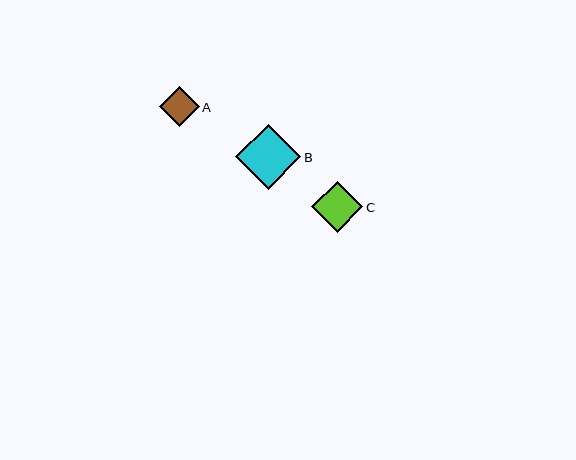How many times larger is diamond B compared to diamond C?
Diamond B is approximately 1.3 times the size of diamond C.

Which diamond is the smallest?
Diamond A is the smallest with a size of approximately 40 pixels.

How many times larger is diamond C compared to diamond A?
Diamond C is approximately 1.3 times the size of diamond A.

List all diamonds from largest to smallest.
From largest to smallest: B, C, A.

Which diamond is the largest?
Diamond B is the largest with a size of approximately 65 pixels.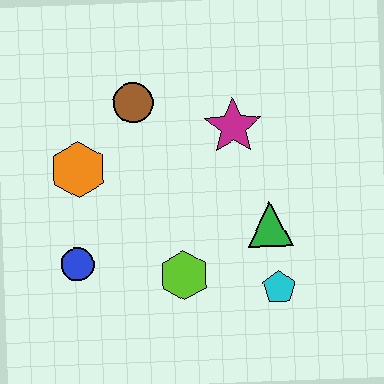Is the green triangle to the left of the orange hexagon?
No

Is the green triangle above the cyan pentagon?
Yes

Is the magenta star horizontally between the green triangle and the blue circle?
Yes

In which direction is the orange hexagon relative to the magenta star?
The orange hexagon is to the left of the magenta star.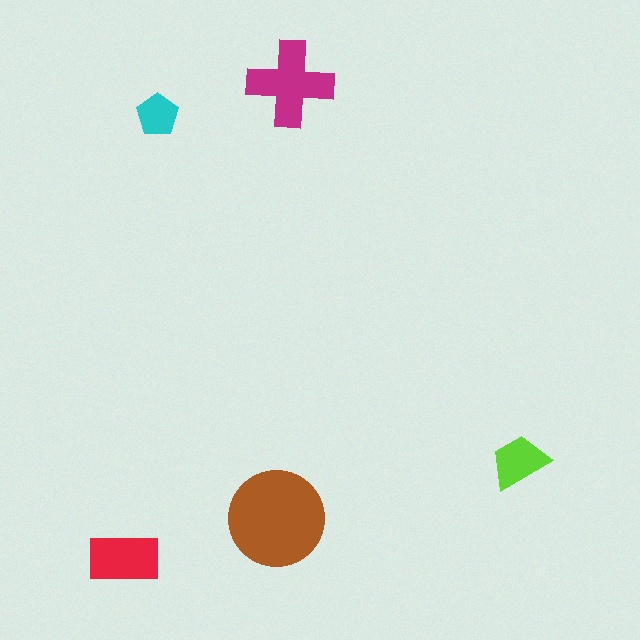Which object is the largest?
The brown circle.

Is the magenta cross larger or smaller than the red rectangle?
Larger.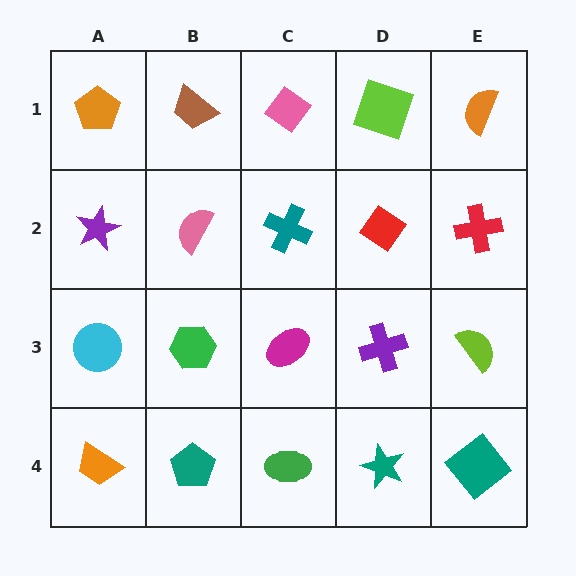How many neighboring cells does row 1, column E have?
2.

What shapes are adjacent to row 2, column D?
A lime square (row 1, column D), a purple cross (row 3, column D), a teal cross (row 2, column C), a red cross (row 2, column E).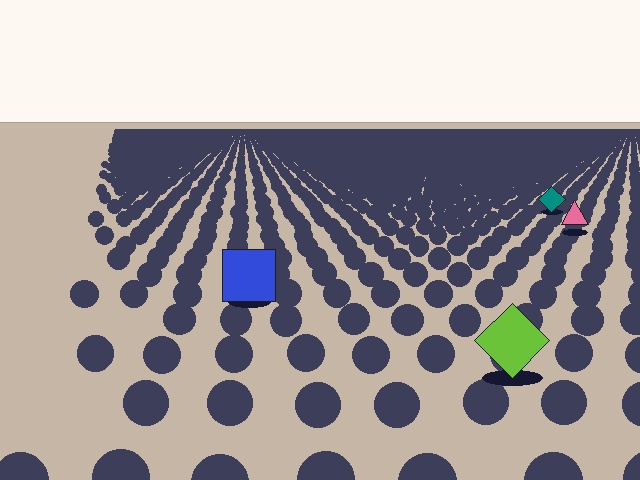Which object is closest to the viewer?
The lime diamond is closest. The texture marks near it are larger and more spread out.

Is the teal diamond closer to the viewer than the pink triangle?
No. The pink triangle is closer — you can tell from the texture gradient: the ground texture is coarser near it.